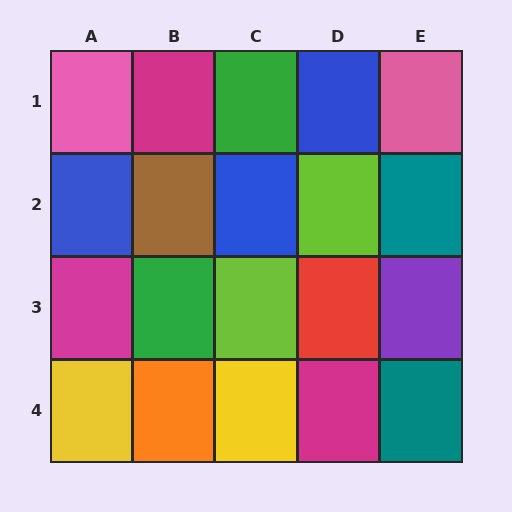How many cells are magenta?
3 cells are magenta.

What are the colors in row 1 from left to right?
Pink, magenta, green, blue, pink.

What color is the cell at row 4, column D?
Magenta.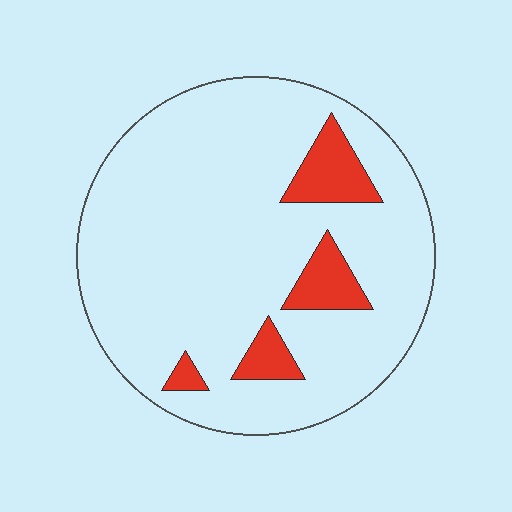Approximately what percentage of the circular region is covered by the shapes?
Approximately 10%.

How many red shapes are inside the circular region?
4.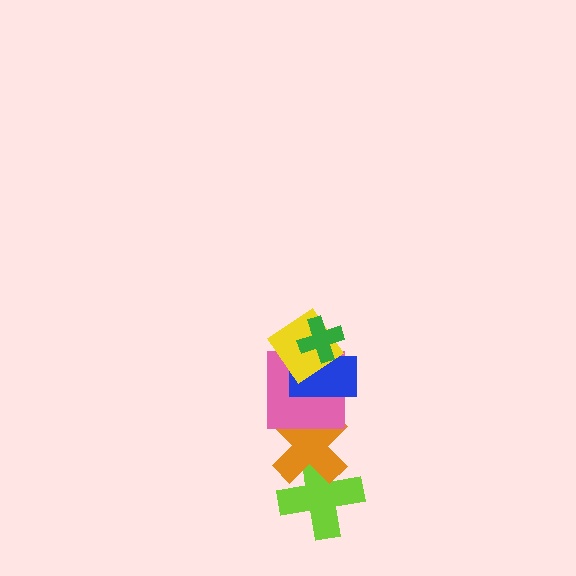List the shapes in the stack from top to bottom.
From top to bottom: the green cross, the yellow diamond, the blue rectangle, the pink square, the orange cross, the lime cross.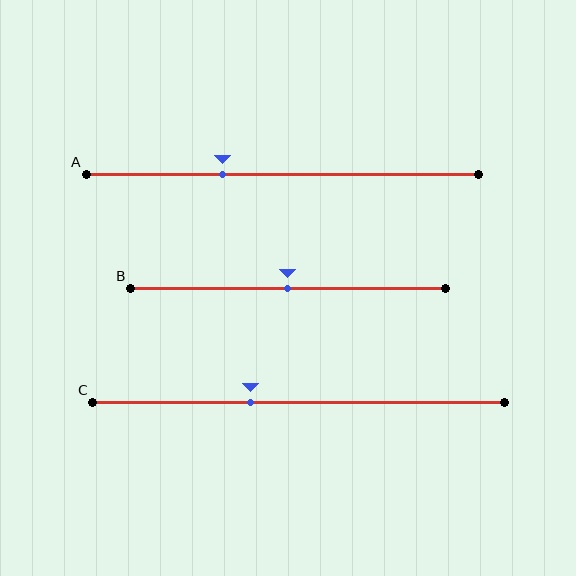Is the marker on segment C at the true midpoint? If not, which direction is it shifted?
No, the marker on segment C is shifted to the left by about 12% of the segment length.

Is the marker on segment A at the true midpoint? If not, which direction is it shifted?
No, the marker on segment A is shifted to the left by about 15% of the segment length.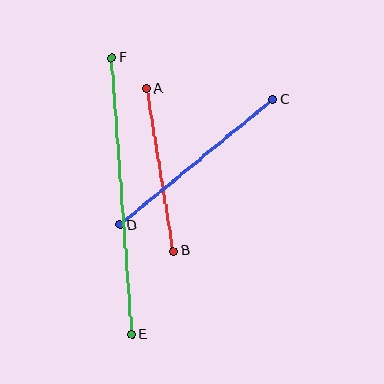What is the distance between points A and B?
The distance is approximately 165 pixels.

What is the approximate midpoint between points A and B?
The midpoint is at approximately (160, 170) pixels.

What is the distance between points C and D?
The distance is approximately 198 pixels.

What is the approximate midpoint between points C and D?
The midpoint is at approximately (196, 162) pixels.